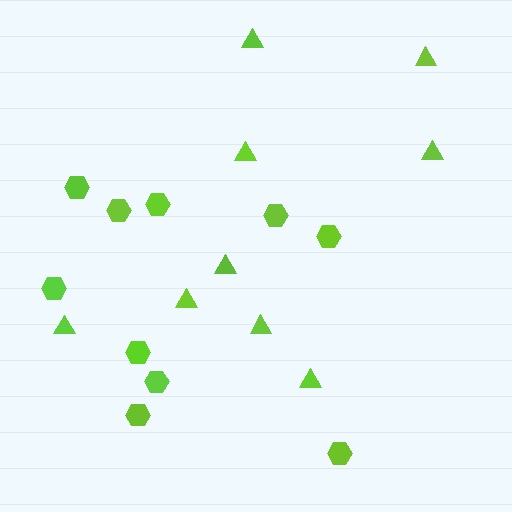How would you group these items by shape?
There are 2 groups: one group of hexagons (10) and one group of triangles (9).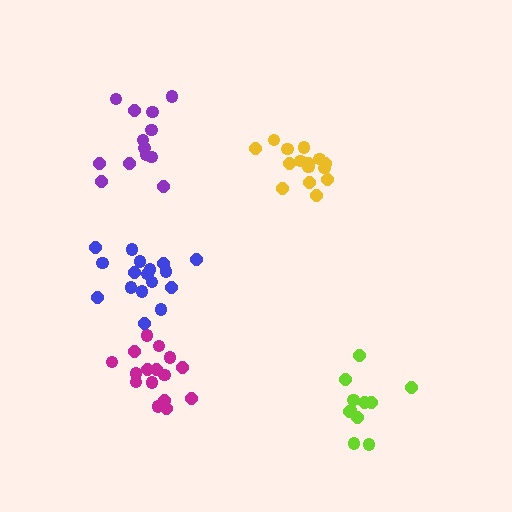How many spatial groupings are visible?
There are 5 spatial groupings.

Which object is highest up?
The purple cluster is topmost.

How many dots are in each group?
Group 1: 16 dots, Group 2: 13 dots, Group 3: 15 dots, Group 4: 11 dots, Group 5: 17 dots (72 total).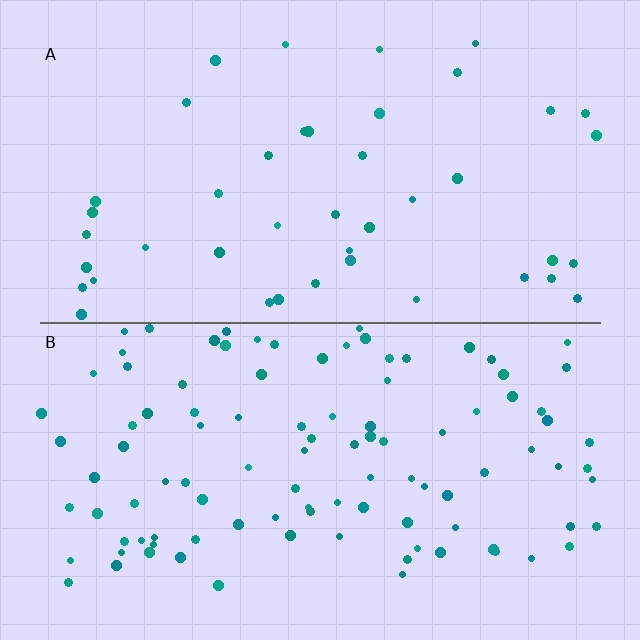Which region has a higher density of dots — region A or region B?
B (the bottom).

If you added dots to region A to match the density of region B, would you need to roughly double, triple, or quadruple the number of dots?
Approximately double.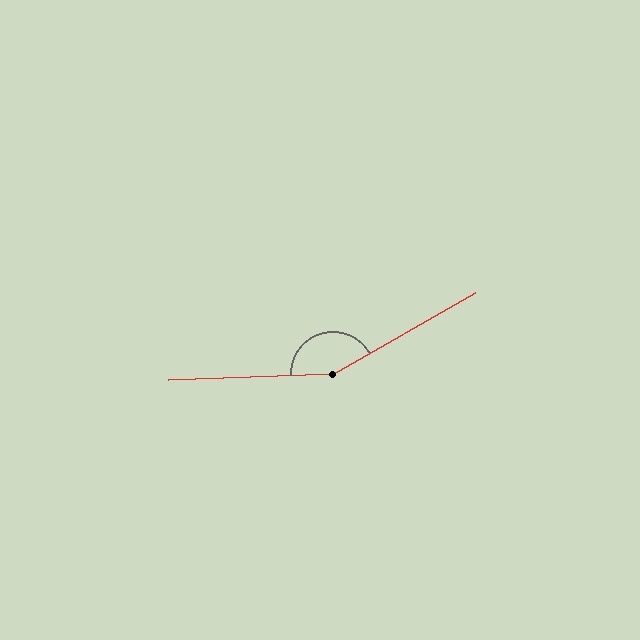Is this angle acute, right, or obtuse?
It is obtuse.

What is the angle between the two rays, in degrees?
Approximately 152 degrees.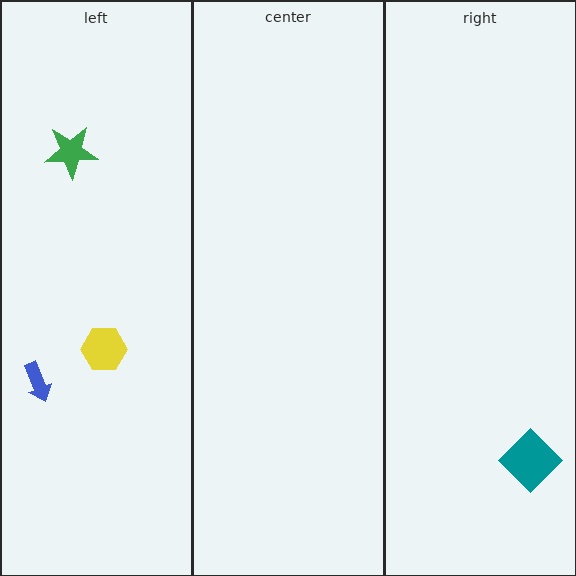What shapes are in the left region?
The yellow hexagon, the blue arrow, the green star.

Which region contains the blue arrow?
The left region.